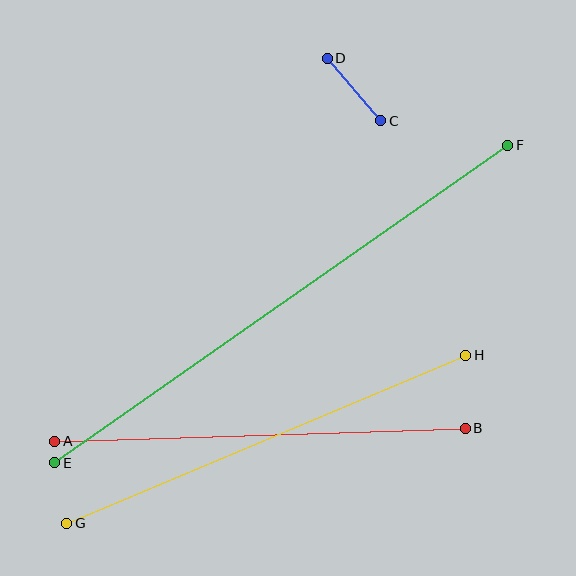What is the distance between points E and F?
The distance is approximately 553 pixels.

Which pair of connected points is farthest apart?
Points E and F are farthest apart.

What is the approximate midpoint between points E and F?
The midpoint is at approximately (281, 304) pixels.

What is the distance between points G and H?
The distance is approximately 433 pixels.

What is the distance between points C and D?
The distance is approximately 82 pixels.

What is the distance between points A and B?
The distance is approximately 410 pixels.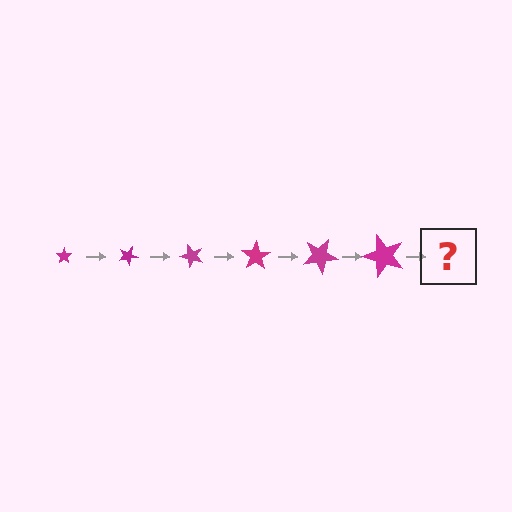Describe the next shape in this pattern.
It should be a star, larger than the previous one and rotated 150 degrees from the start.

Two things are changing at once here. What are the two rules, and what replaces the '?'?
The two rules are that the star grows larger each step and it rotates 25 degrees each step. The '?' should be a star, larger than the previous one and rotated 150 degrees from the start.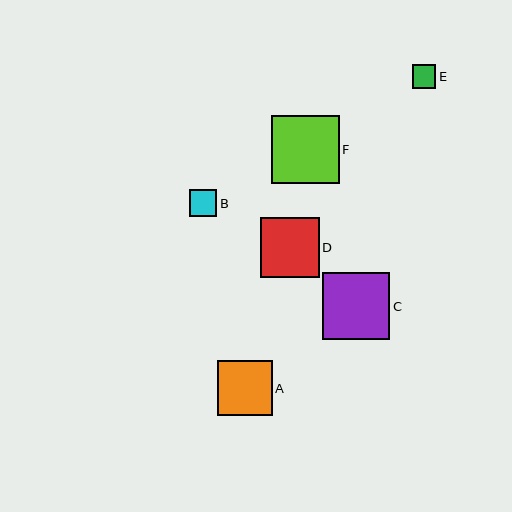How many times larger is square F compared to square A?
Square F is approximately 1.3 times the size of square A.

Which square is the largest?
Square F is the largest with a size of approximately 68 pixels.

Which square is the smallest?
Square E is the smallest with a size of approximately 23 pixels.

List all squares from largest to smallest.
From largest to smallest: F, C, D, A, B, E.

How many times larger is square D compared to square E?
Square D is approximately 2.5 times the size of square E.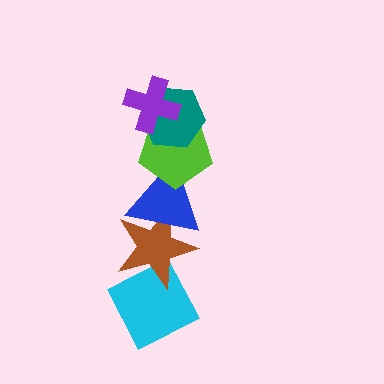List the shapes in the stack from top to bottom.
From top to bottom: the purple cross, the teal hexagon, the lime pentagon, the blue triangle, the brown star, the cyan diamond.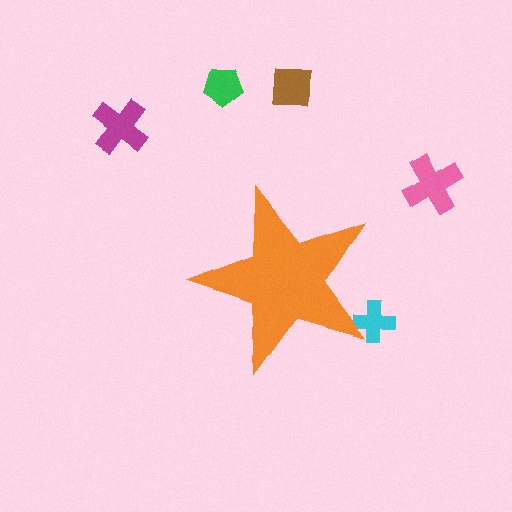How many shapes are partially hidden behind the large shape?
1 shape is partially hidden.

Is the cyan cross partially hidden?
Yes, the cyan cross is partially hidden behind the orange star.